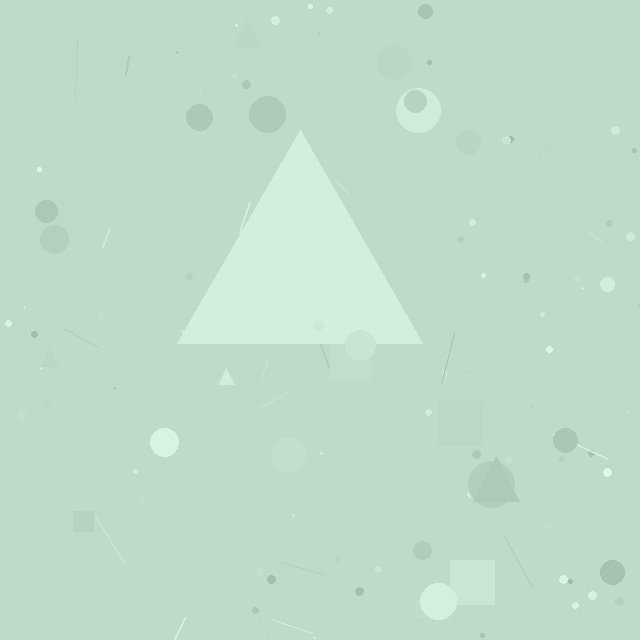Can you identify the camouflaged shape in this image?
The camouflaged shape is a triangle.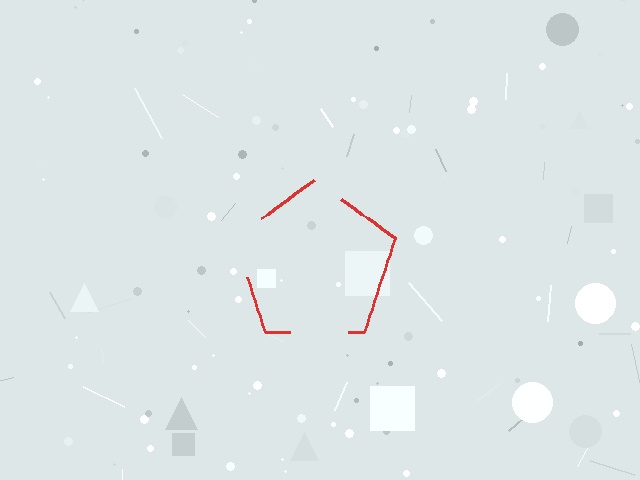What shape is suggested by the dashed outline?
The dashed outline suggests a pentagon.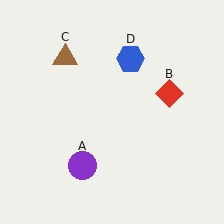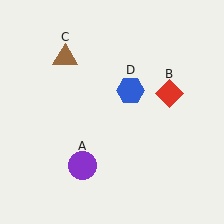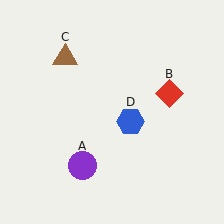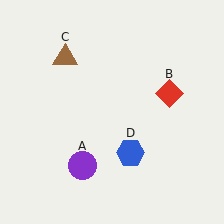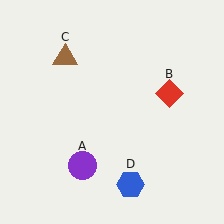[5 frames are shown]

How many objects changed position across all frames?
1 object changed position: blue hexagon (object D).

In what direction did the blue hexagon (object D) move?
The blue hexagon (object D) moved down.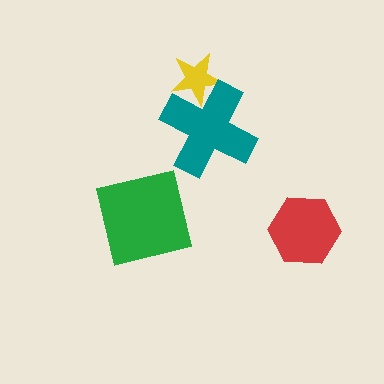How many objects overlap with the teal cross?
1 object overlaps with the teal cross.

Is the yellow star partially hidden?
Yes, it is partially covered by another shape.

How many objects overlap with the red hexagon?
0 objects overlap with the red hexagon.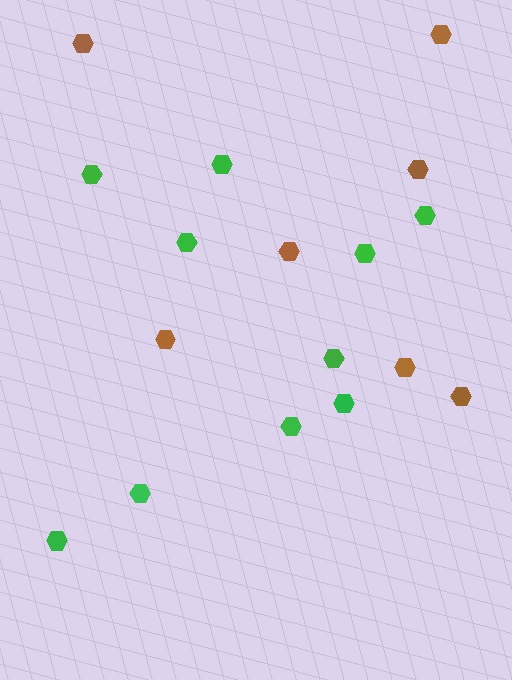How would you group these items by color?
There are 2 groups: one group of green hexagons (10) and one group of brown hexagons (7).